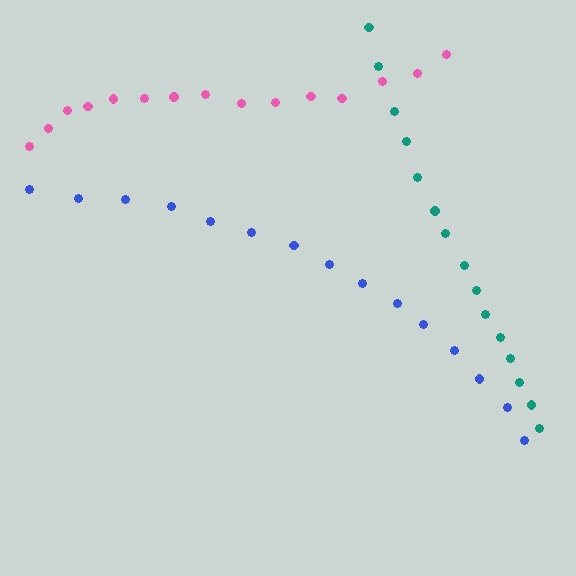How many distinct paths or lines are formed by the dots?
There are 3 distinct paths.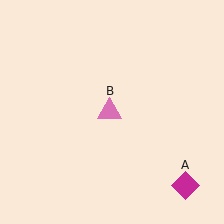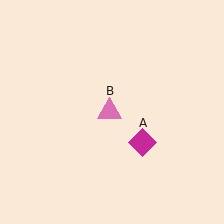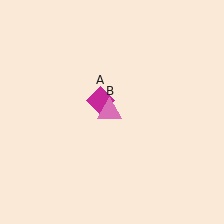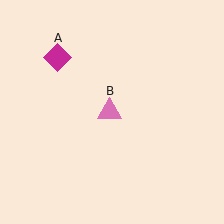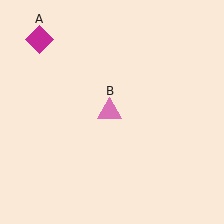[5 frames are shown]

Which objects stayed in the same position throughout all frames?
Pink triangle (object B) remained stationary.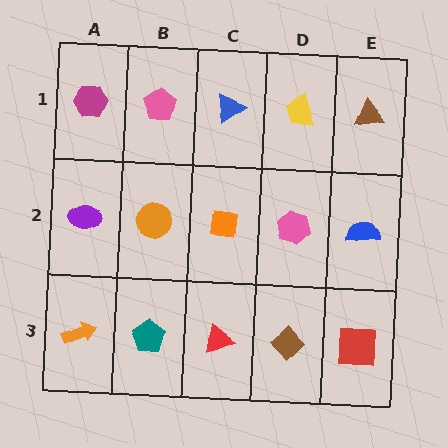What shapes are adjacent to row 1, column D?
A pink hexagon (row 2, column D), a blue triangle (row 1, column C), a brown triangle (row 1, column E).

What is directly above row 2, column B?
A pink pentagon.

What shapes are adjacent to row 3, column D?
A pink hexagon (row 2, column D), a red triangle (row 3, column C), a red square (row 3, column E).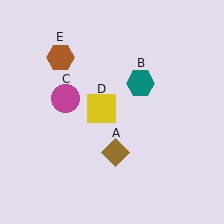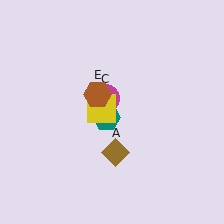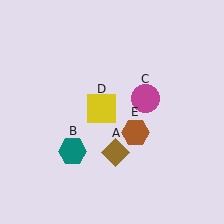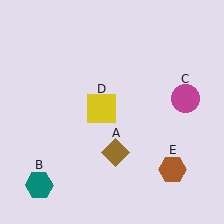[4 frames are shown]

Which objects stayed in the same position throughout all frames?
Brown diamond (object A) and yellow square (object D) remained stationary.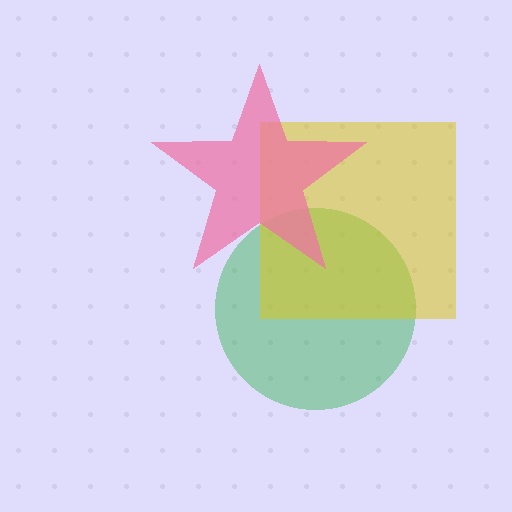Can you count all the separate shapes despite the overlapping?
Yes, there are 3 separate shapes.